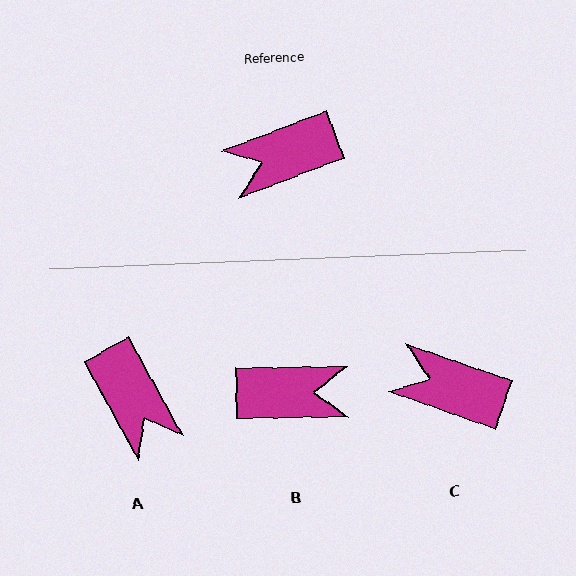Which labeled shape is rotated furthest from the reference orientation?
B, about 160 degrees away.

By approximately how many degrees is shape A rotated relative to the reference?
Approximately 98 degrees counter-clockwise.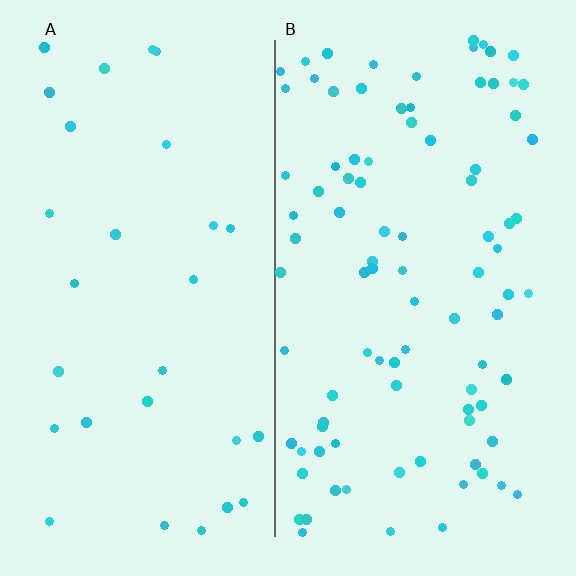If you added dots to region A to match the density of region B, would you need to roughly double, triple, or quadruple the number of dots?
Approximately triple.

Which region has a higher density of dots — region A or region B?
B (the right).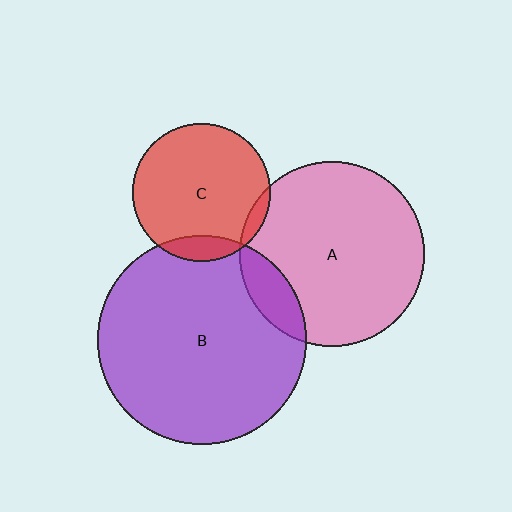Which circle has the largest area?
Circle B (purple).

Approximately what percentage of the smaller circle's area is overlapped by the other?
Approximately 15%.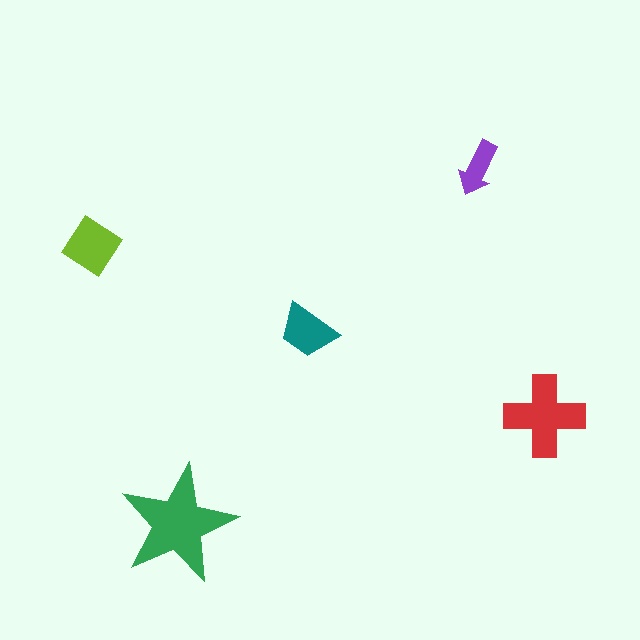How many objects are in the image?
There are 5 objects in the image.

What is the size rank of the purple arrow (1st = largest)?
5th.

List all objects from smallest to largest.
The purple arrow, the teal trapezoid, the lime diamond, the red cross, the green star.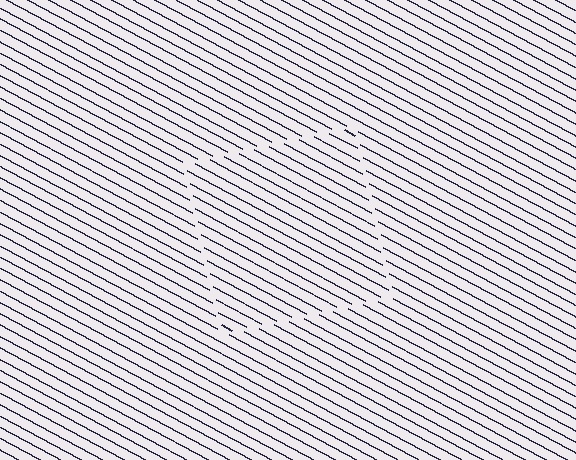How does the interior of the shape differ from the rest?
The interior of the shape contains the same grating, shifted by half a period — the contour is defined by the phase discontinuity where line-ends from the inner and outer gratings abut.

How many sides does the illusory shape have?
4 sides — the line-ends trace a square.